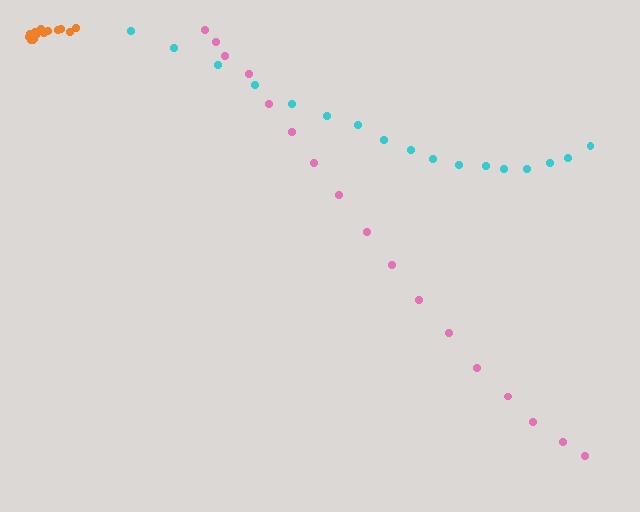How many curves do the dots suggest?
There are 3 distinct paths.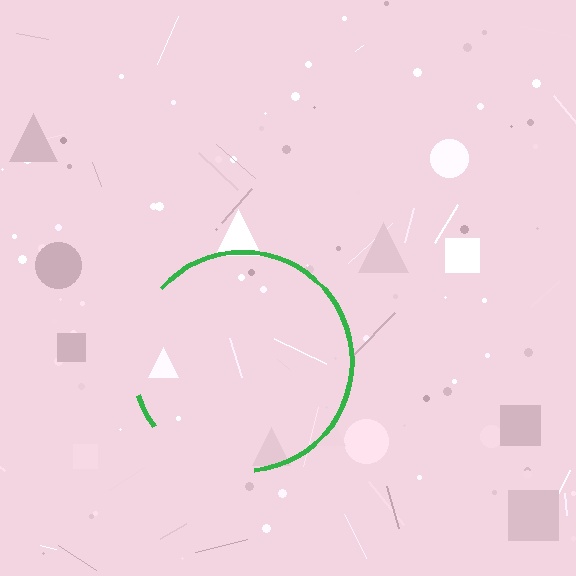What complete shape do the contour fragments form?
The contour fragments form a circle.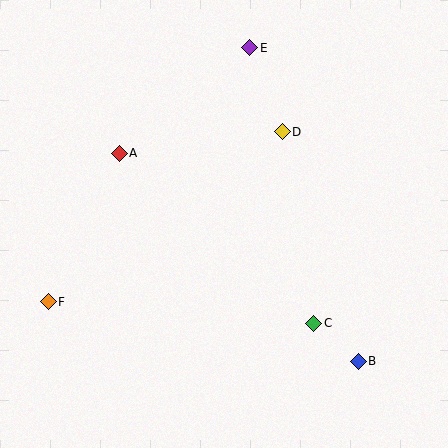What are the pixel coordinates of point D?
Point D is at (282, 132).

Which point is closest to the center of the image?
Point D at (282, 132) is closest to the center.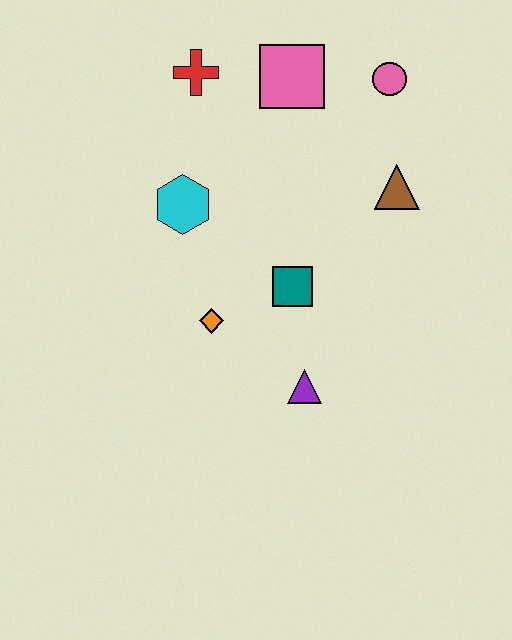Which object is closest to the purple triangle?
The teal square is closest to the purple triangle.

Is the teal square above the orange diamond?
Yes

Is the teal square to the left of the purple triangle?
Yes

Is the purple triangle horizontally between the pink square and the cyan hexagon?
No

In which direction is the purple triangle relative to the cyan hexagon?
The purple triangle is below the cyan hexagon.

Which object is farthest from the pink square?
The purple triangle is farthest from the pink square.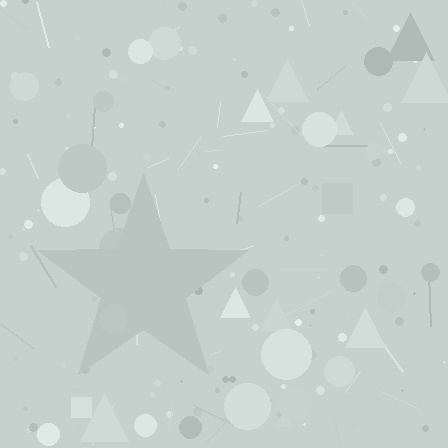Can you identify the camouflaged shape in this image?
The camouflaged shape is a star.